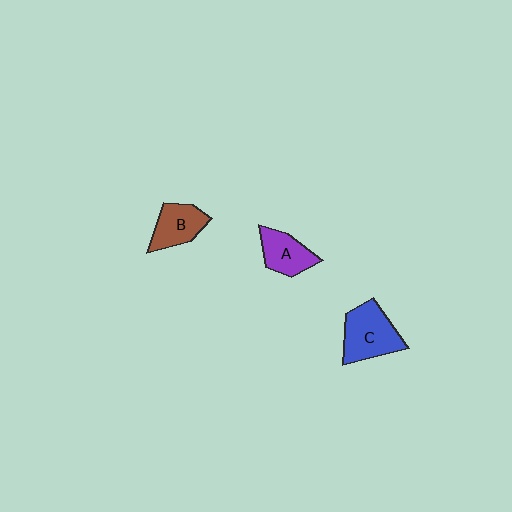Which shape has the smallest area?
Shape A (purple).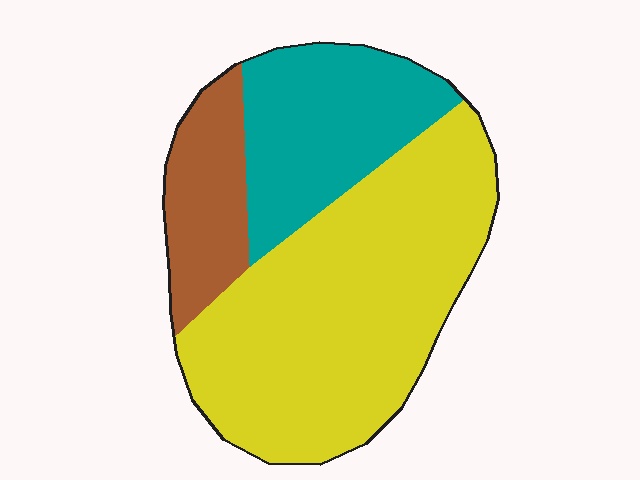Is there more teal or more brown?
Teal.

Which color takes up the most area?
Yellow, at roughly 60%.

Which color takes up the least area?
Brown, at roughly 15%.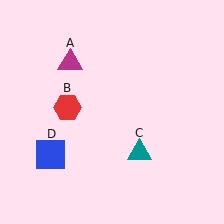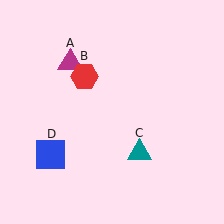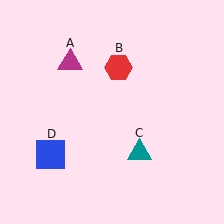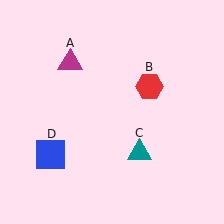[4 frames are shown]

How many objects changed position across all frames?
1 object changed position: red hexagon (object B).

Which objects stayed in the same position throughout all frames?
Magenta triangle (object A) and teal triangle (object C) and blue square (object D) remained stationary.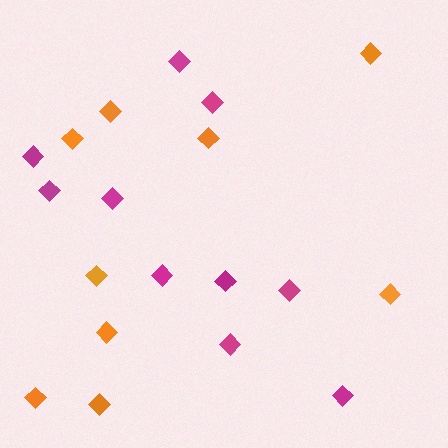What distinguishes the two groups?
There are 2 groups: one group of orange diamonds (9) and one group of magenta diamonds (10).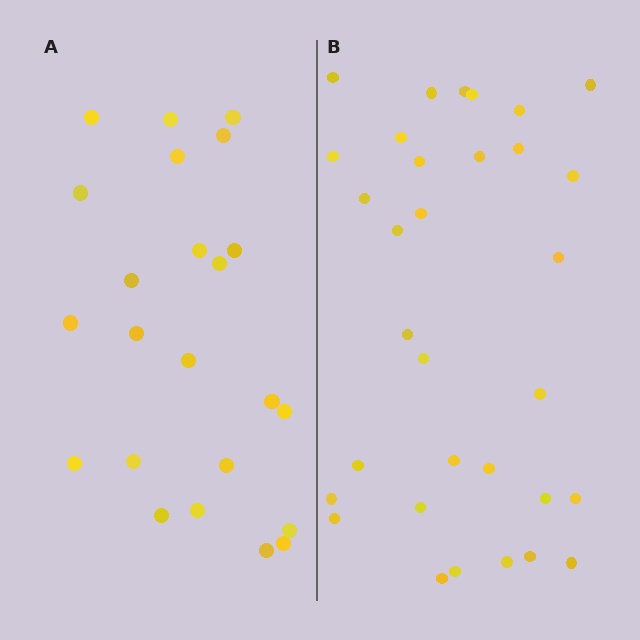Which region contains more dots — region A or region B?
Region B (the right region) has more dots.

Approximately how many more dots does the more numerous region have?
Region B has roughly 8 or so more dots than region A.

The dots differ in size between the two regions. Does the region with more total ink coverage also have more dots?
No. Region A has more total ink coverage because its dots are larger, but region B actually contains more individual dots. Total area can be misleading — the number of items is what matters here.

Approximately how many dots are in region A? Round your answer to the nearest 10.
About 20 dots. (The exact count is 23, which rounds to 20.)